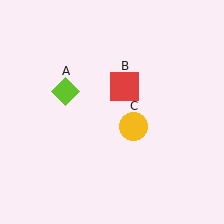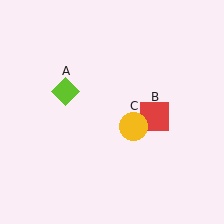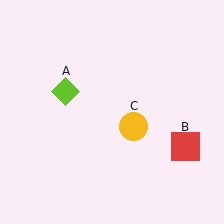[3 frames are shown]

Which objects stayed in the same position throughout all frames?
Lime diamond (object A) and yellow circle (object C) remained stationary.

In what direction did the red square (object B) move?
The red square (object B) moved down and to the right.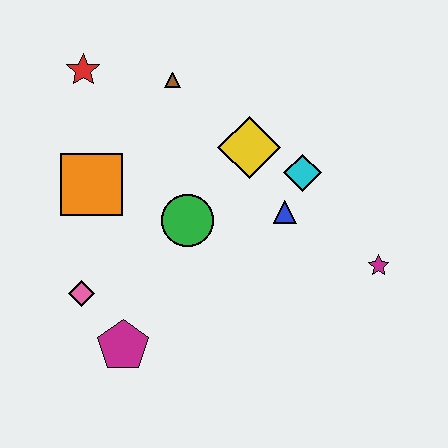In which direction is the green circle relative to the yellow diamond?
The green circle is below the yellow diamond.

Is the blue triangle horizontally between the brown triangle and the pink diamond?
No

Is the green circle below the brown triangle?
Yes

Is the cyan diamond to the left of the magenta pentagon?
No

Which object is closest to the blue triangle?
The cyan diamond is closest to the blue triangle.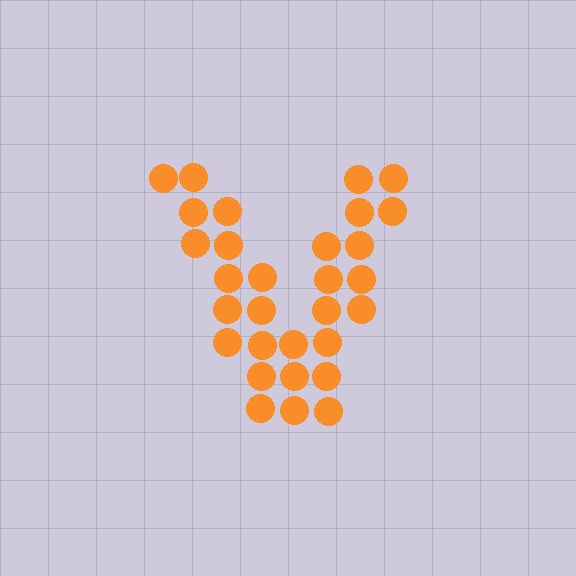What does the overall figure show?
The overall figure shows the letter V.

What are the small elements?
The small elements are circles.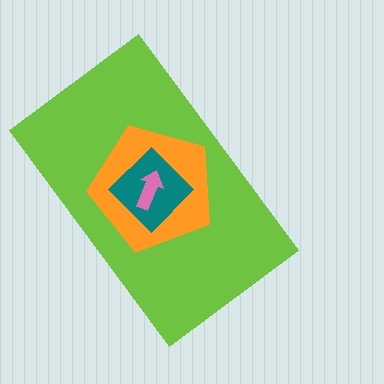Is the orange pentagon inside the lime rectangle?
Yes.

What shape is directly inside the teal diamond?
The pink arrow.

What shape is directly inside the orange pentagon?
The teal diamond.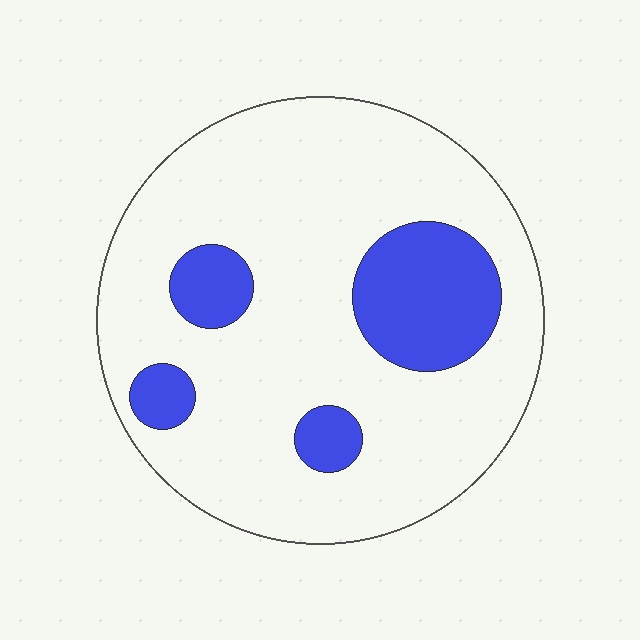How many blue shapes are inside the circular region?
4.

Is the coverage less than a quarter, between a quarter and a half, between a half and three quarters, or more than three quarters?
Less than a quarter.